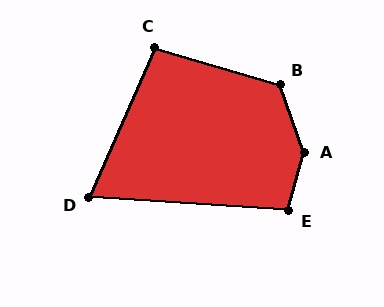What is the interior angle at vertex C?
Approximately 98 degrees (obtuse).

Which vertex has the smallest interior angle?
D, at approximately 70 degrees.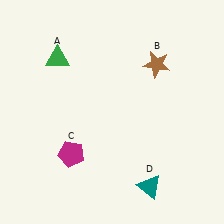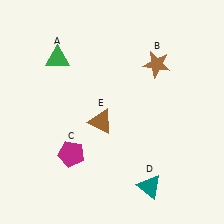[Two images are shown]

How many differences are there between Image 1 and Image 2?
There is 1 difference between the two images.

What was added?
A brown triangle (E) was added in Image 2.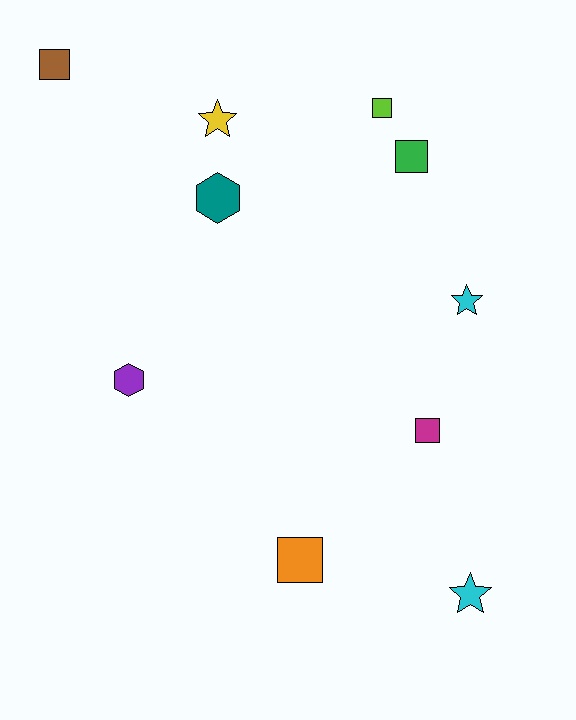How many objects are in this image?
There are 10 objects.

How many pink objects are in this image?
There are no pink objects.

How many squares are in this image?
There are 5 squares.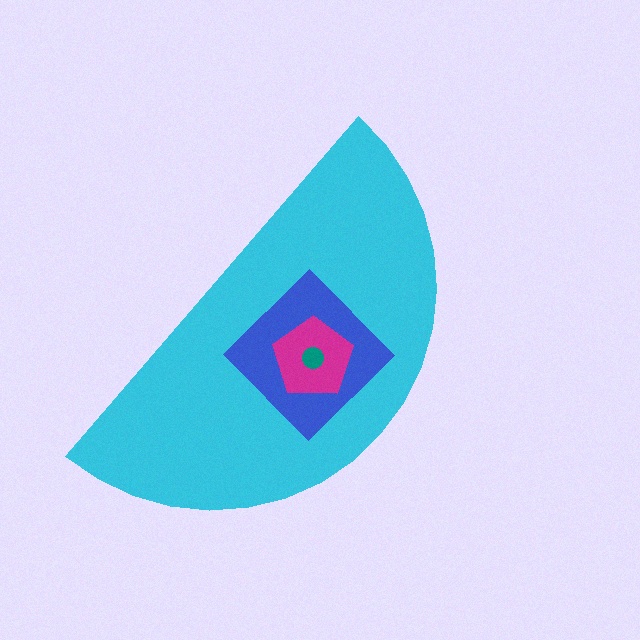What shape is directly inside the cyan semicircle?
The blue diamond.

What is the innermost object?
The teal circle.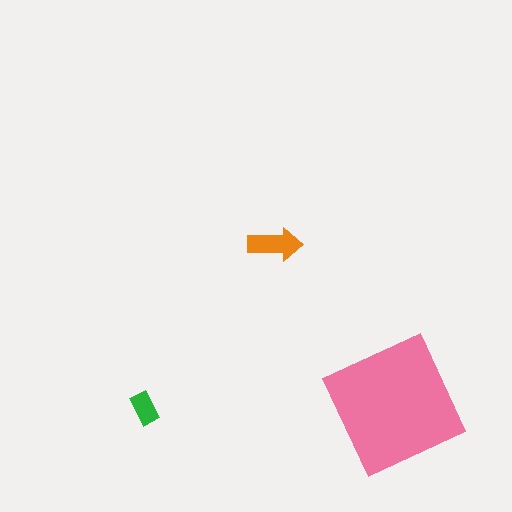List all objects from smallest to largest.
The green rectangle, the orange arrow, the pink square.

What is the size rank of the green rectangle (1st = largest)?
3rd.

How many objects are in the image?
There are 3 objects in the image.